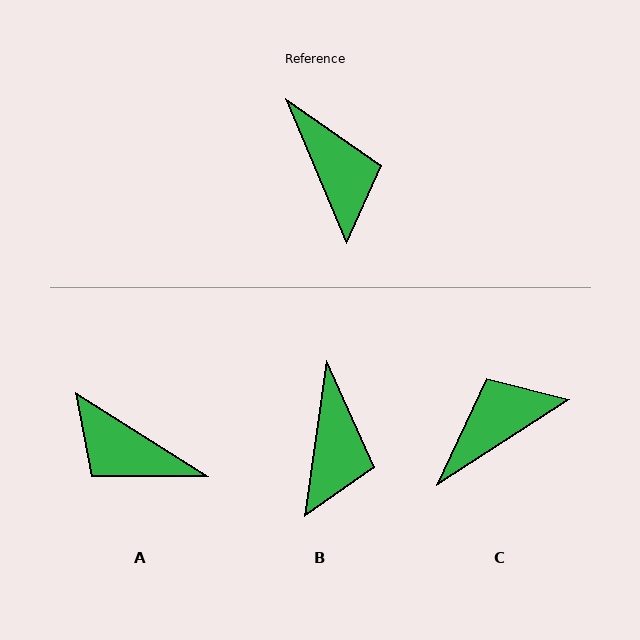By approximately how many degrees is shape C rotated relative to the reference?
Approximately 100 degrees counter-clockwise.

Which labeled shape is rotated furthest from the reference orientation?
A, about 145 degrees away.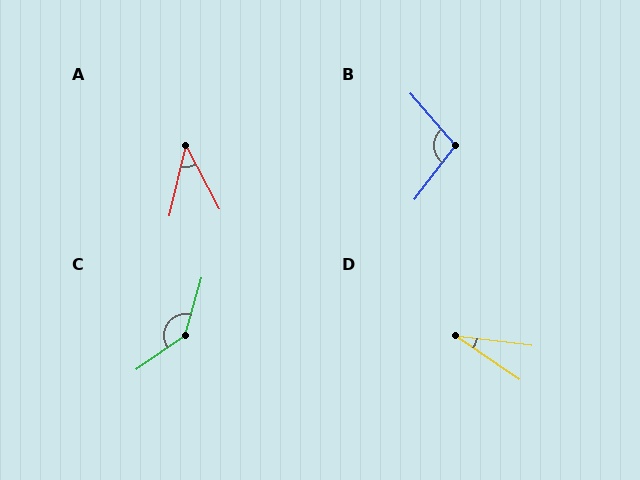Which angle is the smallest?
D, at approximately 28 degrees.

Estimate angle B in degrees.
Approximately 102 degrees.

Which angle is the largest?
C, at approximately 141 degrees.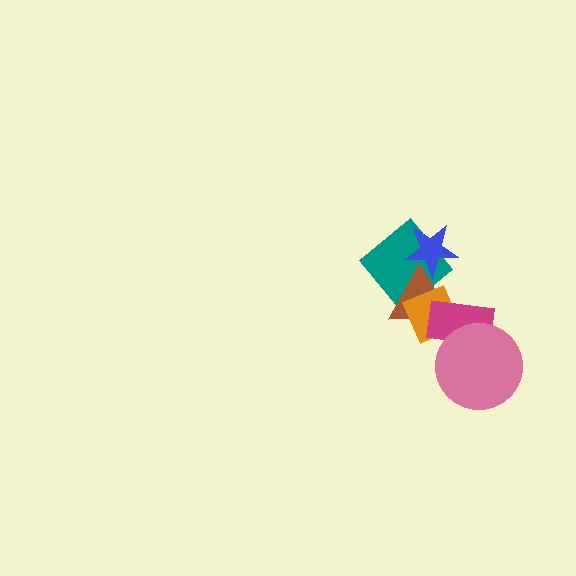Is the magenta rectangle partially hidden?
Yes, it is partially covered by another shape.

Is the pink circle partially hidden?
No, no other shape covers it.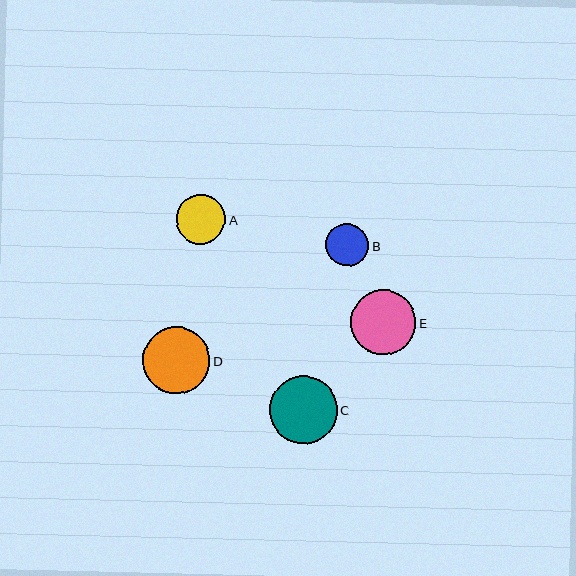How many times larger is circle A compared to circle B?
Circle A is approximately 1.2 times the size of circle B.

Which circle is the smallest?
Circle B is the smallest with a size of approximately 43 pixels.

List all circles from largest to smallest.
From largest to smallest: C, D, E, A, B.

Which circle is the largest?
Circle C is the largest with a size of approximately 68 pixels.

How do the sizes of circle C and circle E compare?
Circle C and circle E are approximately the same size.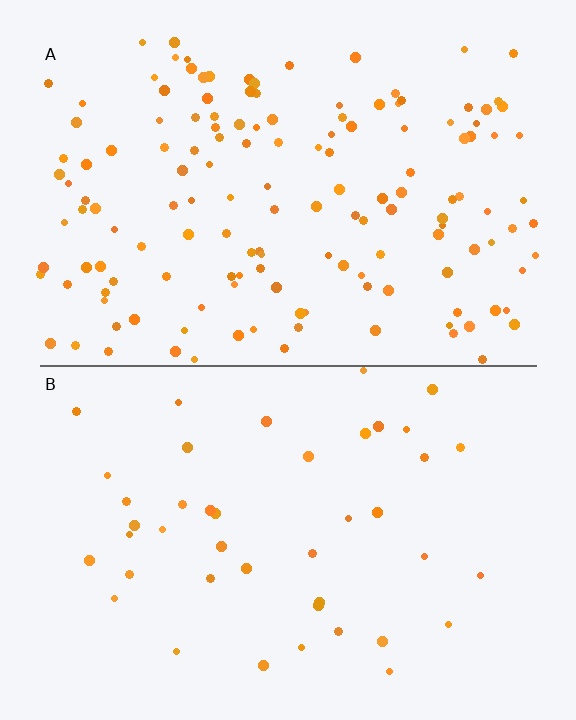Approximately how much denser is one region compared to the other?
Approximately 3.5× — region A over region B.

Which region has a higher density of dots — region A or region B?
A (the top).